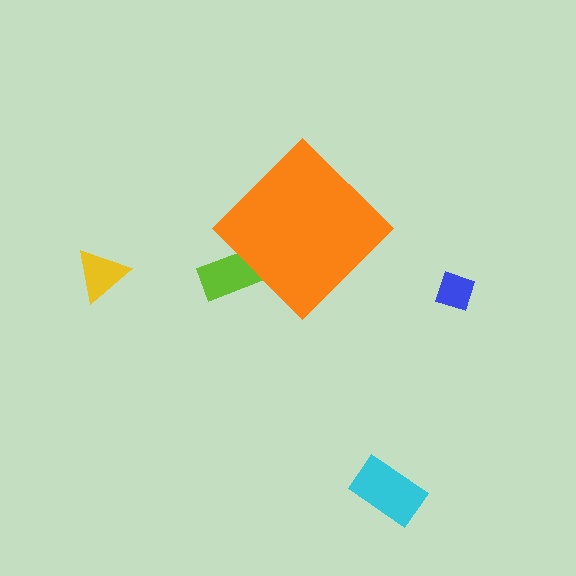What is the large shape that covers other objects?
An orange diamond.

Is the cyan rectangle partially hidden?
No, the cyan rectangle is fully visible.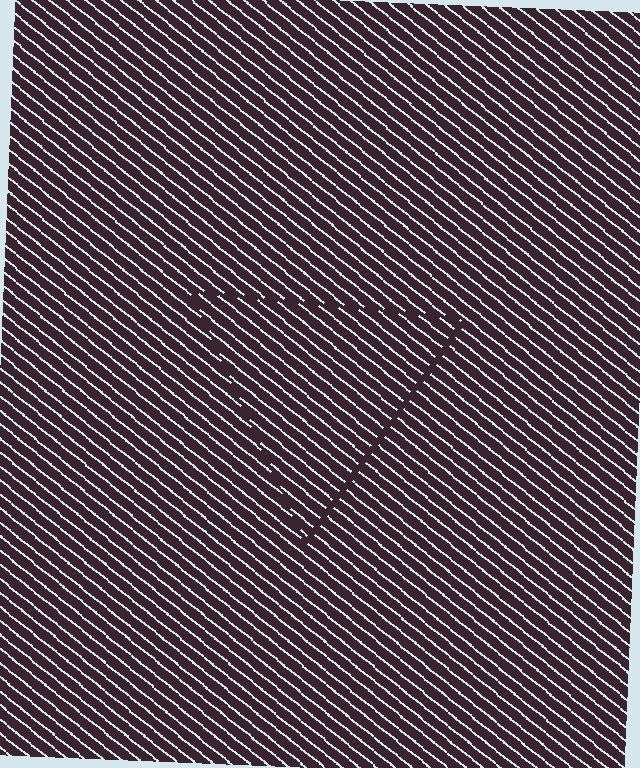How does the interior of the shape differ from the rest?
The interior of the shape contains the same grating, shifted by half a period — the contour is defined by the phase discontinuity where line-ends from the inner and outer gratings abut.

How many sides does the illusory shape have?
3 sides — the line-ends trace a triangle.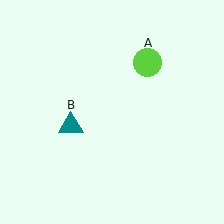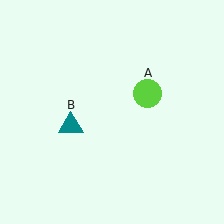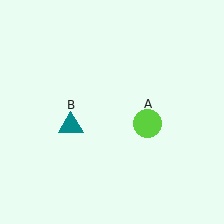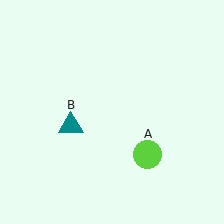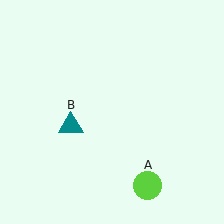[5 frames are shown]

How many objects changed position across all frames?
1 object changed position: lime circle (object A).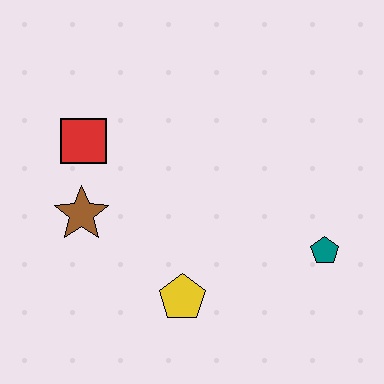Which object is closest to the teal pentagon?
The yellow pentagon is closest to the teal pentagon.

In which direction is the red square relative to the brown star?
The red square is above the brown star.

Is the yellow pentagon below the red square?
Yes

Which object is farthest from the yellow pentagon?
The red square is farthest from the yellow pentagon.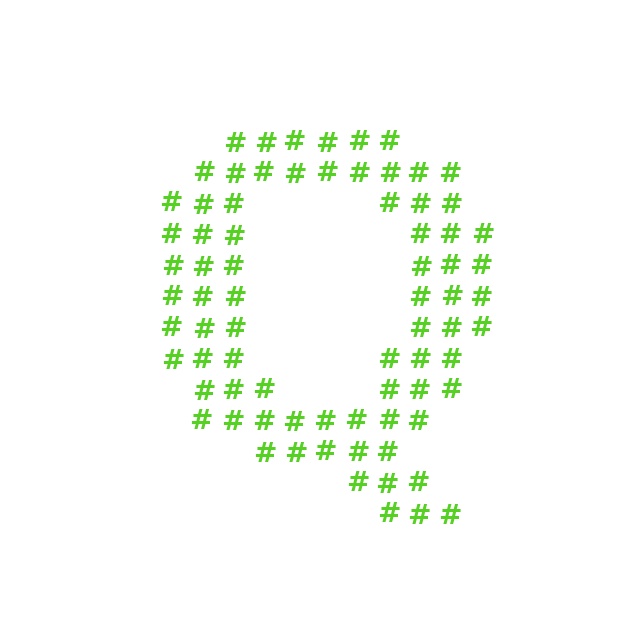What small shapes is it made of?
It is made of small hash symbols.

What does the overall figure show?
The overall figure shows the letter Q.